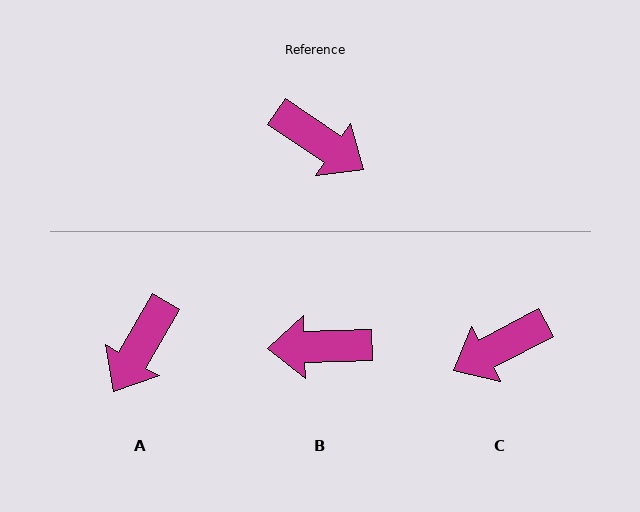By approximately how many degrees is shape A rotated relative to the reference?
Approximately 86 degrees clockwise.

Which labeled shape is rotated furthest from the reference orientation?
B, about 144 degrees away.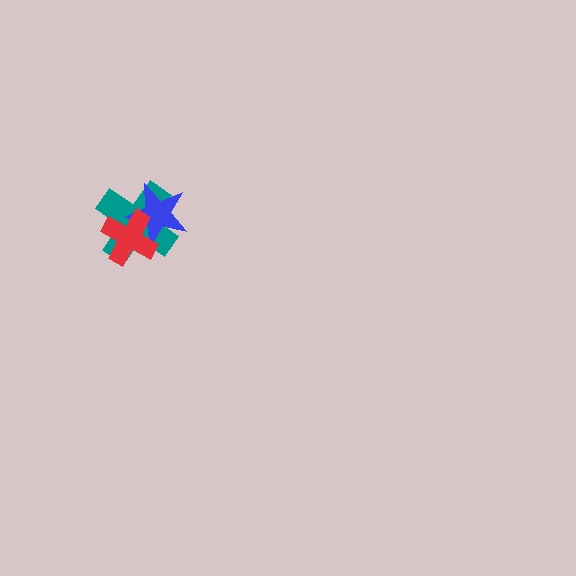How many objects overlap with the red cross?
2 objects overlap with the red cross.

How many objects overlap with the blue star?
2 objects overlap with the blue star.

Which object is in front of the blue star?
The red cross is in front of the blue star.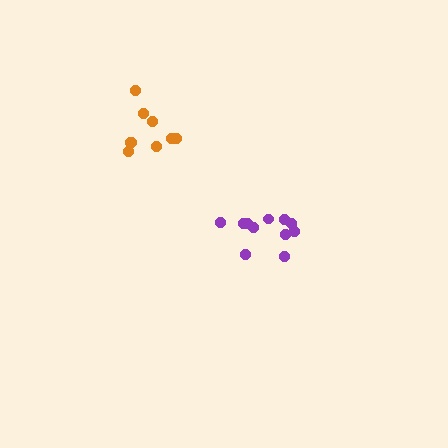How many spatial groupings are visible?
There are 2 spatial groupings.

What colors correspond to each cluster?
The clusters are colored: orange, purple.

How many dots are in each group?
Group 1: 9 dots, Group 2: 11 dots (20 total).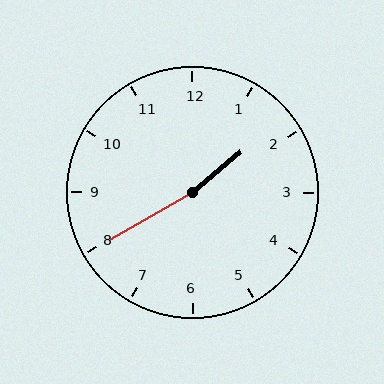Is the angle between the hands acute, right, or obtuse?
It is obtuse.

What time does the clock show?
1:40.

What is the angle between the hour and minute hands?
Approximately 170 degrees.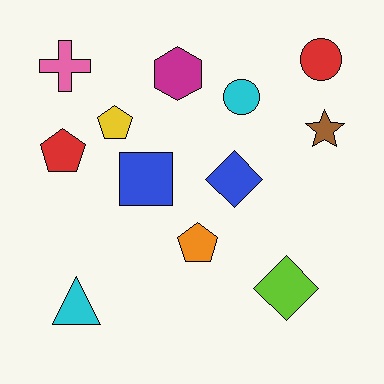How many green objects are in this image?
There are no green objects.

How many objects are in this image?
There are 12 objects.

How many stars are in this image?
There is 1 star.